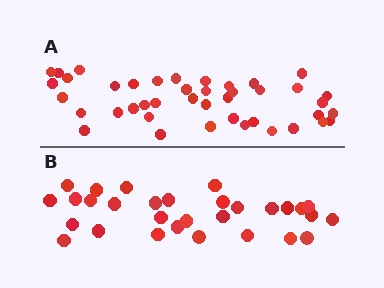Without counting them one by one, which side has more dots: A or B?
Region A (the top region) has more dots.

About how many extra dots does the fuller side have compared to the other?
Region A has roughly 12 or so more dots than region B.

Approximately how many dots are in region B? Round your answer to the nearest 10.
About 30 dots.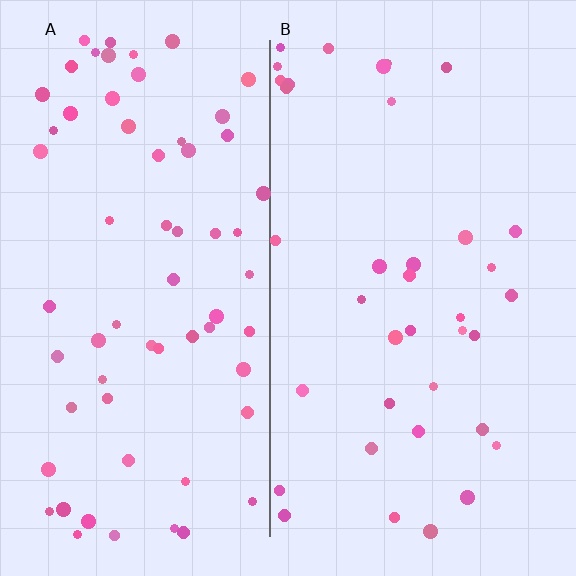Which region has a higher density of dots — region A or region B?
A (the left).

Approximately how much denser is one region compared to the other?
Approximately 1.7× — region A over region B.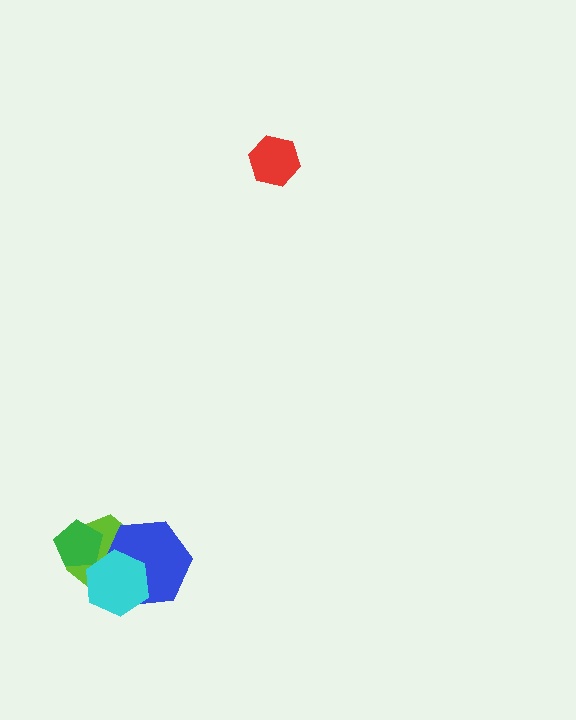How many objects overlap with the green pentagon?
1 object overlaps with the green pentagon.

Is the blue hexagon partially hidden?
Yes, it is partially covered by another shape.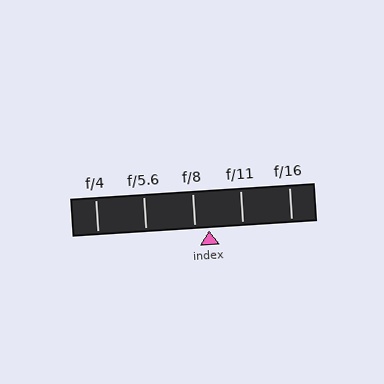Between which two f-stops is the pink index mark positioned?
The index mark is between f/8 and f/11.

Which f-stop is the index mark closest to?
The index mark is closest to f/8.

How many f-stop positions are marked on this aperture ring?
There are 5 f-stop positions marked.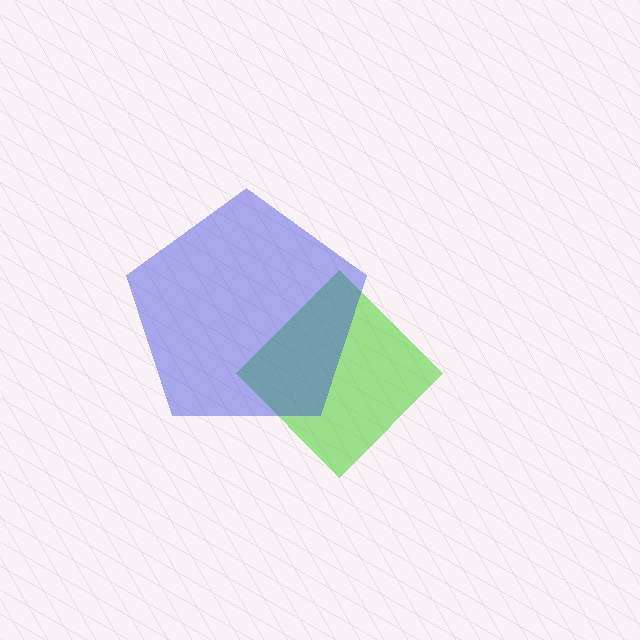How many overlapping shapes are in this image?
There are 2 overlapping shapes in the image.